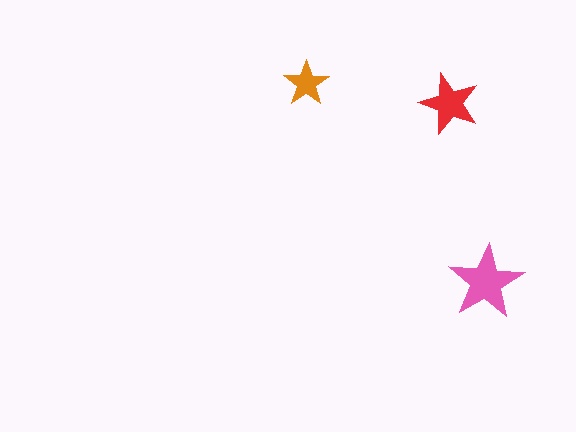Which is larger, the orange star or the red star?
The red one.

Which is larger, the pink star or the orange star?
The pink one.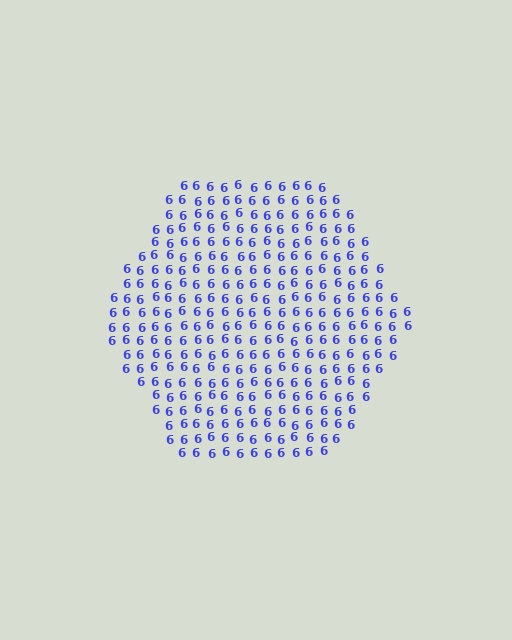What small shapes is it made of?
It is made of small digit 6's.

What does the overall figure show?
The overall figure shows a hexagon.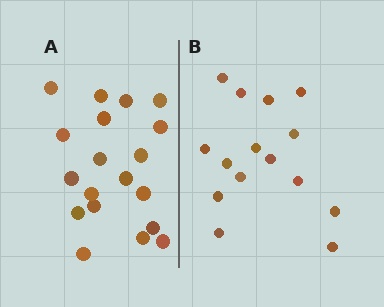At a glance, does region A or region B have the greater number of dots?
Region A (the left region) has more dots.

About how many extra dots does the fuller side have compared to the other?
Region A has about 4 more dots than region B.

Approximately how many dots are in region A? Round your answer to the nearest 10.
About 20 dots. (The exact count is 19, which rounds to 20.)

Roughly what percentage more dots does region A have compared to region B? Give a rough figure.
About 25% more.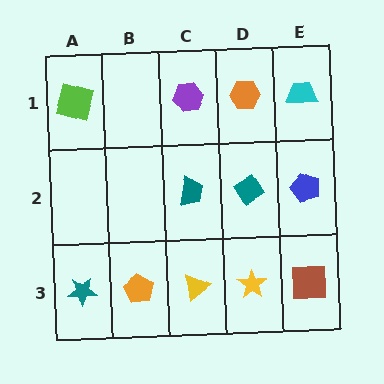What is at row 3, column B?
An orange pentagon.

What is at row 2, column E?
A blue pentagon.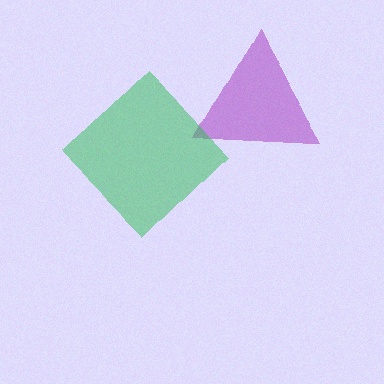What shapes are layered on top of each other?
The layered shapes are: a purple triangle, a green diamond.